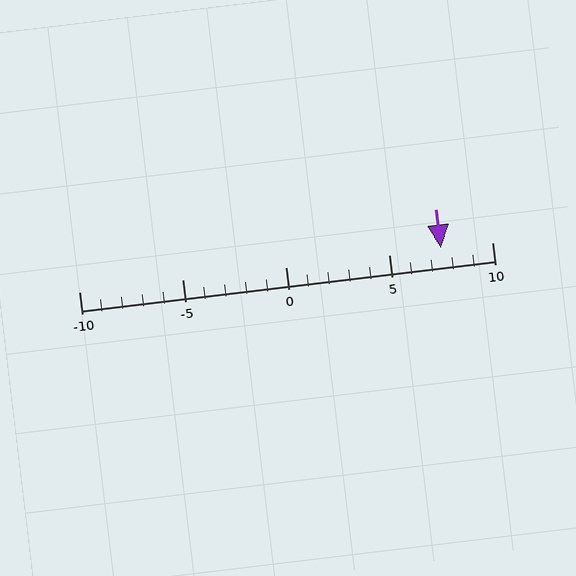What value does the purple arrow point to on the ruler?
The purple arrow points to approximately 8.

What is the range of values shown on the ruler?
The ruler shows values from -10 to 10.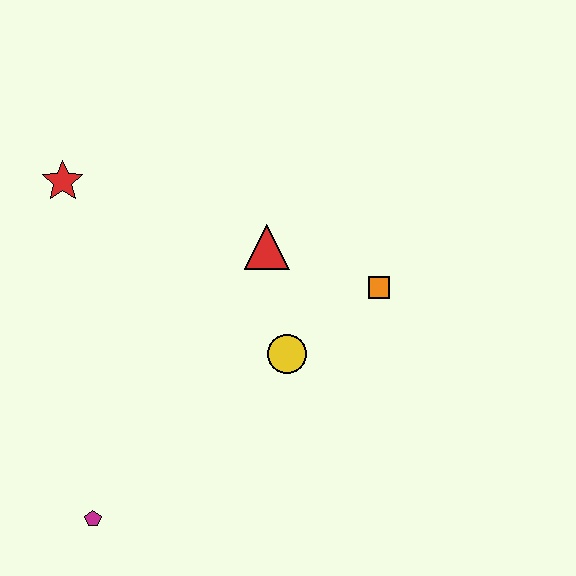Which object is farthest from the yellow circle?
The red star is farthest from the yellow circle.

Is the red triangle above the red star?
No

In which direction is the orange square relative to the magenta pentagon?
The orange square is to the right of the magenta pentagon.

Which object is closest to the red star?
The red triangle is closest to the red star.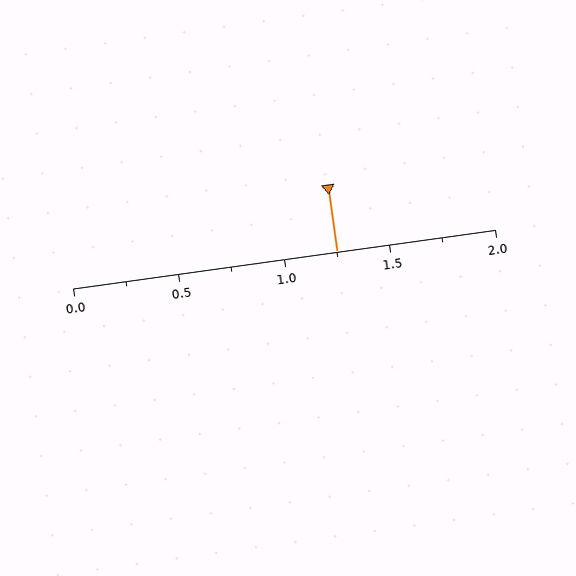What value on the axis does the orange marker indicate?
The marker indicates approximately 1.25.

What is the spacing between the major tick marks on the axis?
The major ticks are spaced 0.5 apart.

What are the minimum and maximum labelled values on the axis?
The axis runs from 0.0 to 2.0.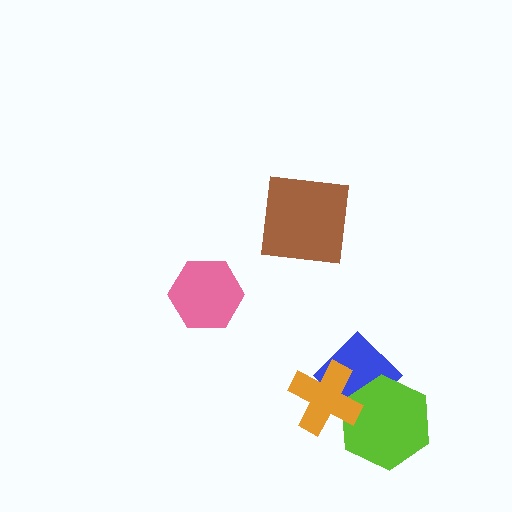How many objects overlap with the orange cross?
2 objects overlap with the orange cross.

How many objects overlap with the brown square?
0 objects overlap with the brown square.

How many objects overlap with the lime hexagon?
2 objects overlap with the lime hexagon.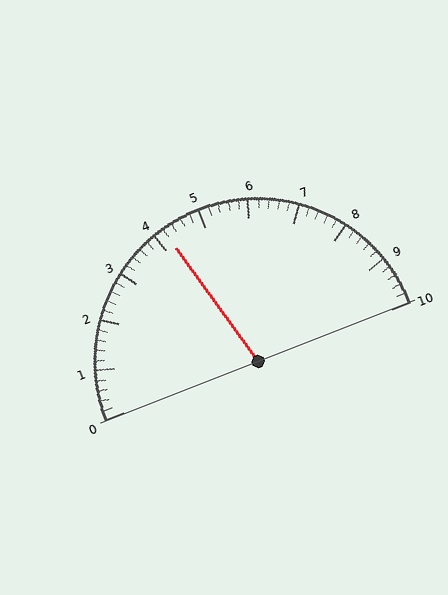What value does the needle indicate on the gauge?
The needle indicates approximately 4.2.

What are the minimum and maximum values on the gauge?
The gauge ranges from 0 to 10.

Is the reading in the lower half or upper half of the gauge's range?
The reading is in the lower half of the range (0 to 10).